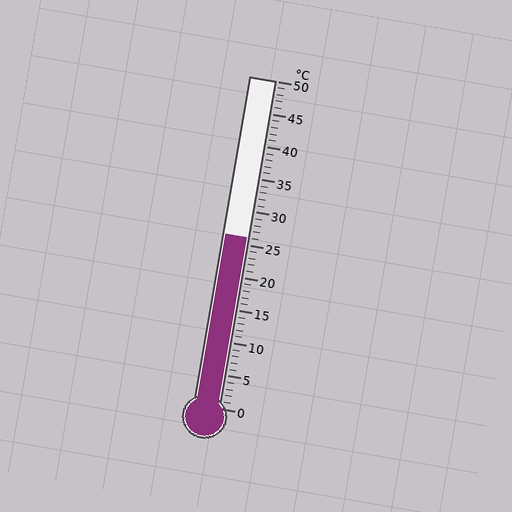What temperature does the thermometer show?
The thermometer shows approximately 26°C.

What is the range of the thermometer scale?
The thermometer scale ranges from 0°C to 50°C.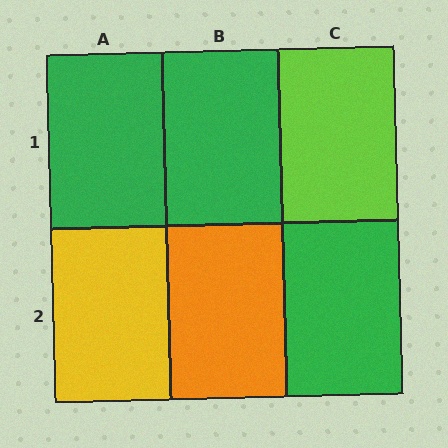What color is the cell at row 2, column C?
Green.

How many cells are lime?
1 cell is lime.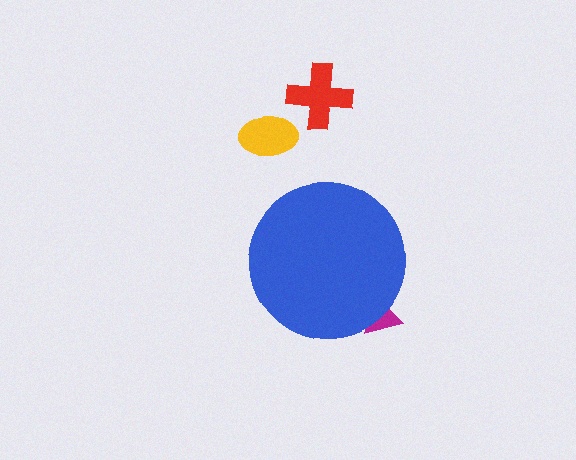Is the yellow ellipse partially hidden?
No, the yellow ellipse is fully visible.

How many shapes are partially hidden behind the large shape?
1 shape is partially hidden.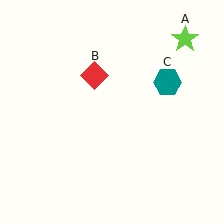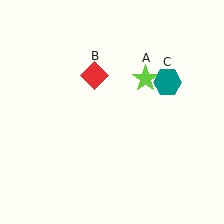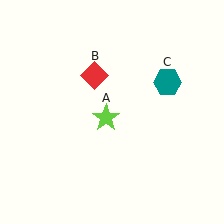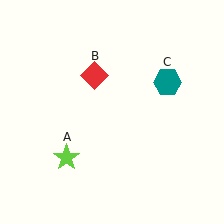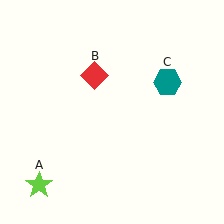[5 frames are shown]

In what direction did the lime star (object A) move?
The lime star (object A) moved down and to the left.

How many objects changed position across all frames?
1 object changed position: lime star (object A).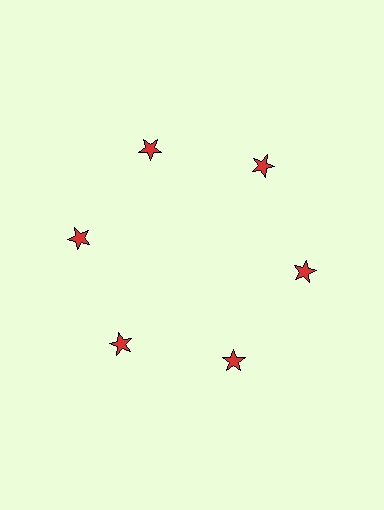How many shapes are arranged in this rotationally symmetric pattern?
There are 6 shapes, arranged in 6 groups of 1.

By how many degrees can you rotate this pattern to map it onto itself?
The pattern maps onto itself every 60 degrees of rotation.